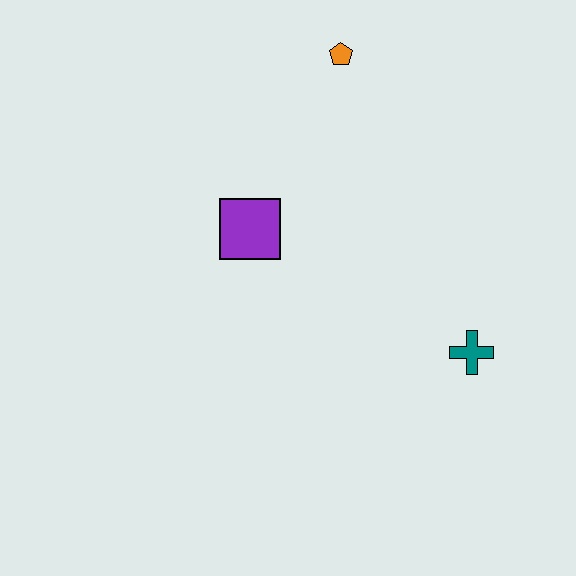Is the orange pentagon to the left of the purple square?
No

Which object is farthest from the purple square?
The teal cross is farthest from the purple square.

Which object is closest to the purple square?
The orange pentagon is closest to the purple square.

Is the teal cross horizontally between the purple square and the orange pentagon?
No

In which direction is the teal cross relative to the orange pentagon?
The teal cross is below the orange pentagon.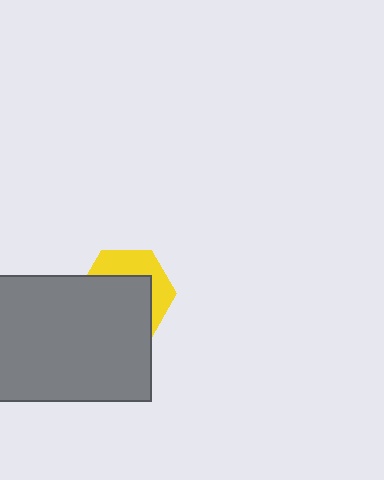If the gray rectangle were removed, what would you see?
You would see the complete yellow hexagon.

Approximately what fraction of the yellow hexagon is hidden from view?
Roughly 61% of the yellow hexagon is hidden behind the gray rectangle.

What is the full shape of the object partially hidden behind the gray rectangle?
The partially hidden object is a yellow hexagon.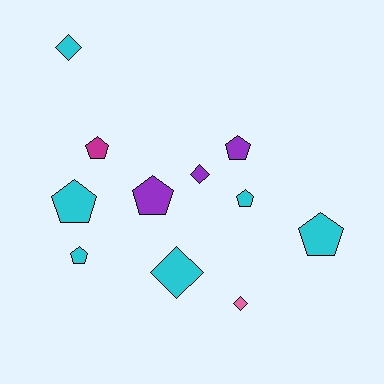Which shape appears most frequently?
Pentagon, with 7 objects.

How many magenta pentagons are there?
There is 1 magenta pentagon.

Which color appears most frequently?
Cyan, with 6 objects.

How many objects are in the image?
There are 11 objects.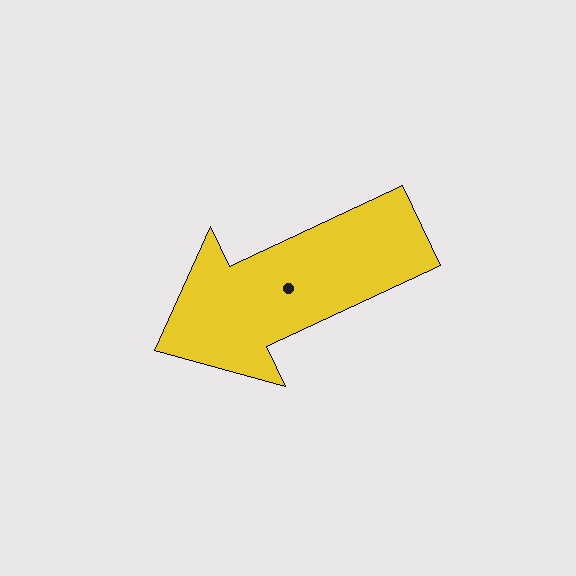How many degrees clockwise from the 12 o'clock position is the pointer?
Approximately 245 degrees.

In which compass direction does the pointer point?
Southwest.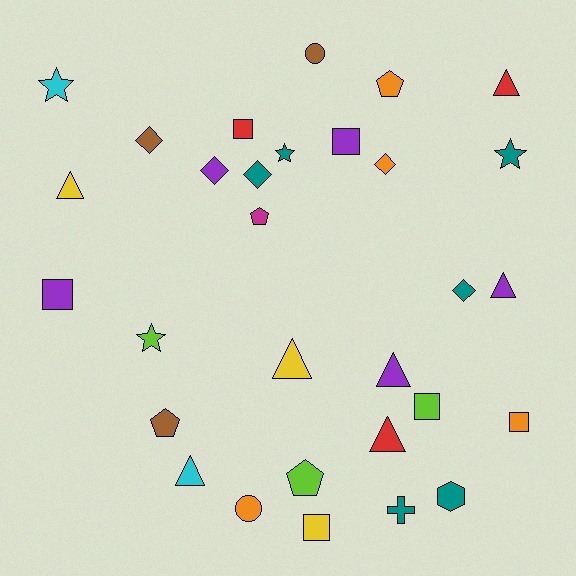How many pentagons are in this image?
There are 4 pentagons.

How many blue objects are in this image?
There are no blue objects.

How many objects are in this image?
There are 30 objects.